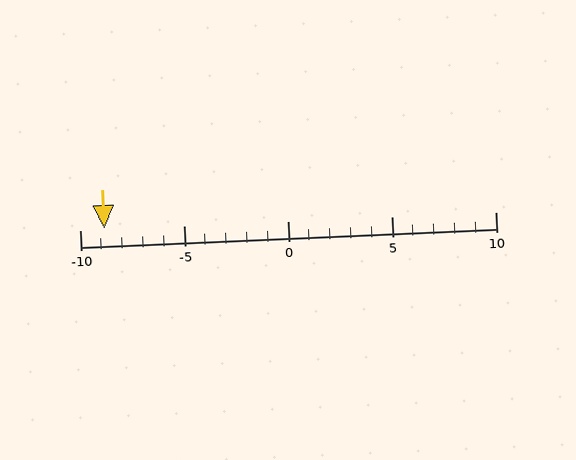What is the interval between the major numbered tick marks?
The major tick marks are spaced 5 units apart.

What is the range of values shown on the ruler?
The ruler shows values from -10 to 10.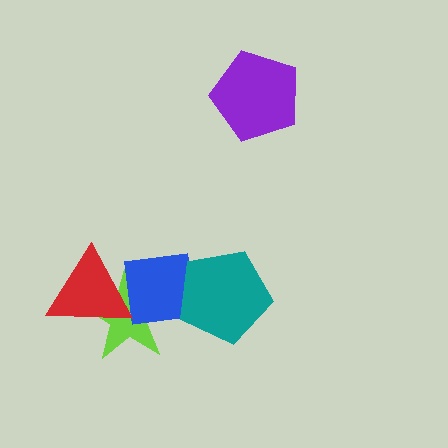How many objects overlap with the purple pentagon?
0 objects overlap with the purple pentagon.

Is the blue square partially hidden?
Yes, it is partially covered by another shape.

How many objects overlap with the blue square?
3 objects overlap with the blue square.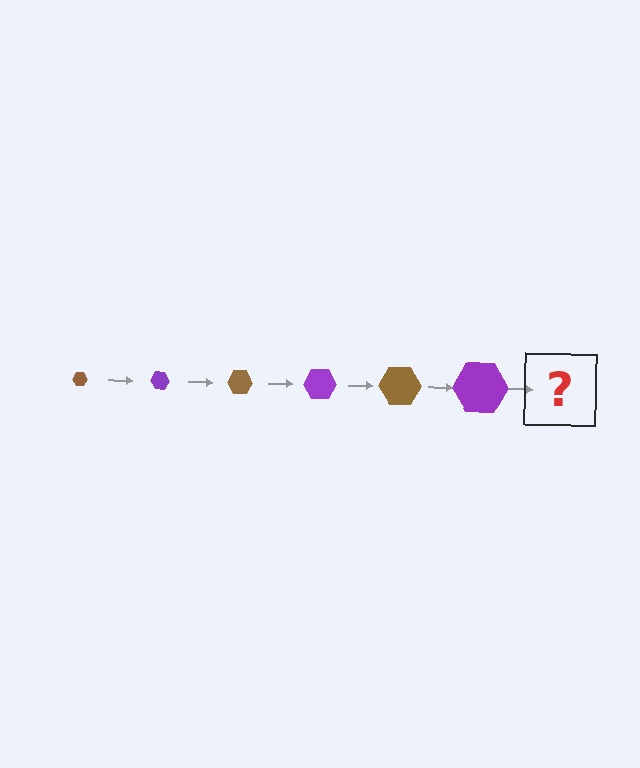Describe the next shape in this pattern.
It should be a brown hexagon, larger than the previous one.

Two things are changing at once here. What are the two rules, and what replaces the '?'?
The two rules are that the hexagon grows larger each step and the color cycles through brown and purple. The '?' should be a brown hexagon, larger than the previous one.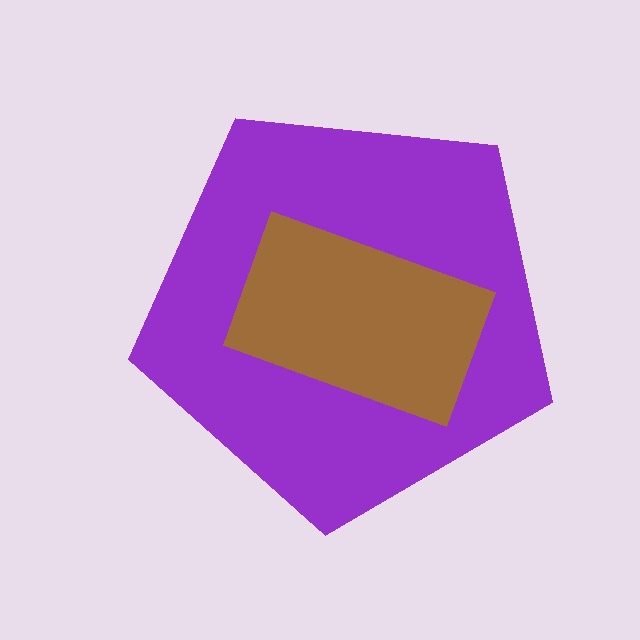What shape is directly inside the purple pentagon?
The brown rectangle.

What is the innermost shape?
The brown rectangle.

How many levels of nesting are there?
2.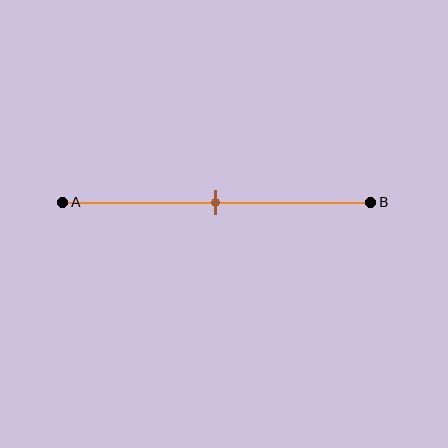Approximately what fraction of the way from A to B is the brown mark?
The brown mark is approximately 50% of the way from A to B.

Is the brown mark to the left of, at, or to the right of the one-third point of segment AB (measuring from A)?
The brown mark is to the right of the one-third point of segment AB.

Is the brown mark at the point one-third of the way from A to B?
No, the mark is at about 50% from A, not at the 33% one-third point.